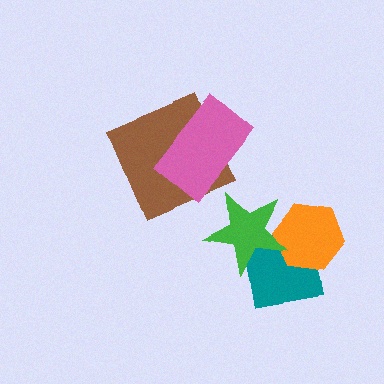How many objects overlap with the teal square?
2 objects overlap with the teal square.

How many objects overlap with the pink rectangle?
1 object overlaps with the pink rectangle.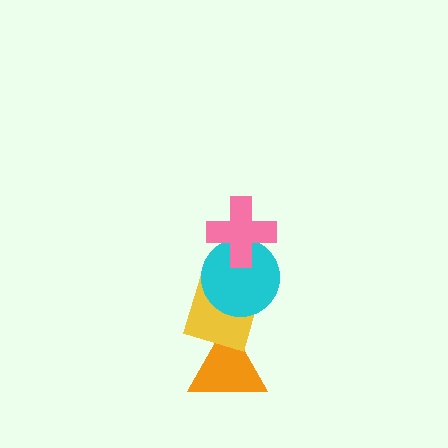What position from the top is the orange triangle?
The orange triangle is 4th from the top.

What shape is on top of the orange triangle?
The yellow diamond is on top of the orange triangle.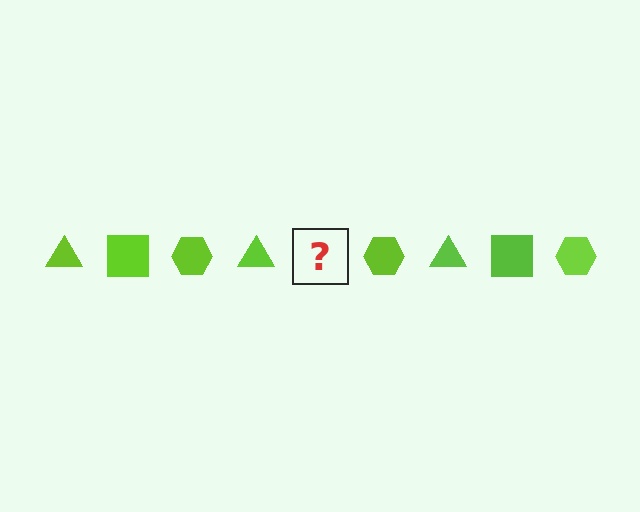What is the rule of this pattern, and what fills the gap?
The rule is that the pattern cycles through triangle, square, hexagon shapes in lime. The gap should be filled with a lime square.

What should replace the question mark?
The question mark should be replaced with a lime square.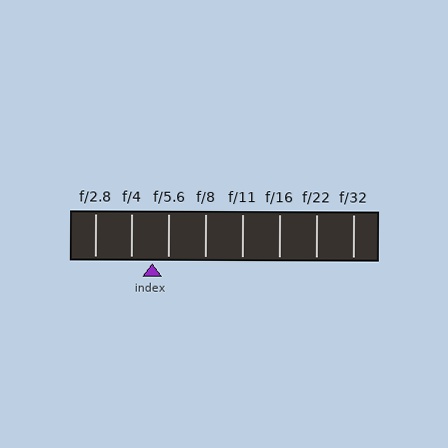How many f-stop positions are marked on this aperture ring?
There are 8 f-stop positions marked.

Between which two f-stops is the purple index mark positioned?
The index mark is between f/4 and f/5.6.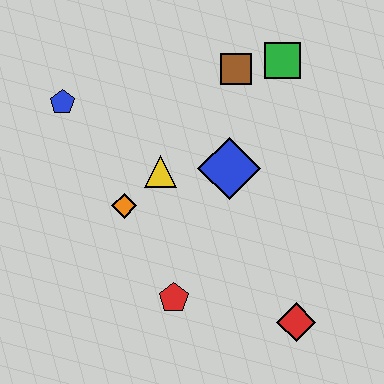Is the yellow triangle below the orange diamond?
No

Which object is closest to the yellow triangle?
The orange diamond is closest to the yellow triangle.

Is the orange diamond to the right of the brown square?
No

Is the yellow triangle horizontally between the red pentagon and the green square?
No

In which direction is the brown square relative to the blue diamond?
The brown square is above the blue diamond.